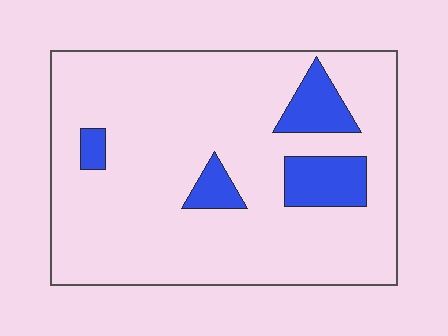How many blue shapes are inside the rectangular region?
4.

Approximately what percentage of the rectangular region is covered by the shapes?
Approximately 15%.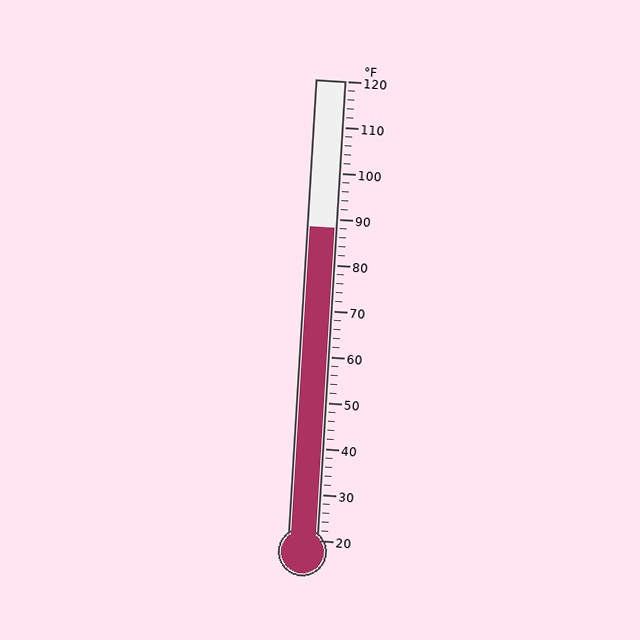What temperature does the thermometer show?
The thermometer shows approximately 88°F.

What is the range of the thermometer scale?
The thermometer scale ranges from 20°F to 120°F.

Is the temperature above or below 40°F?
The temperature is above 40°F.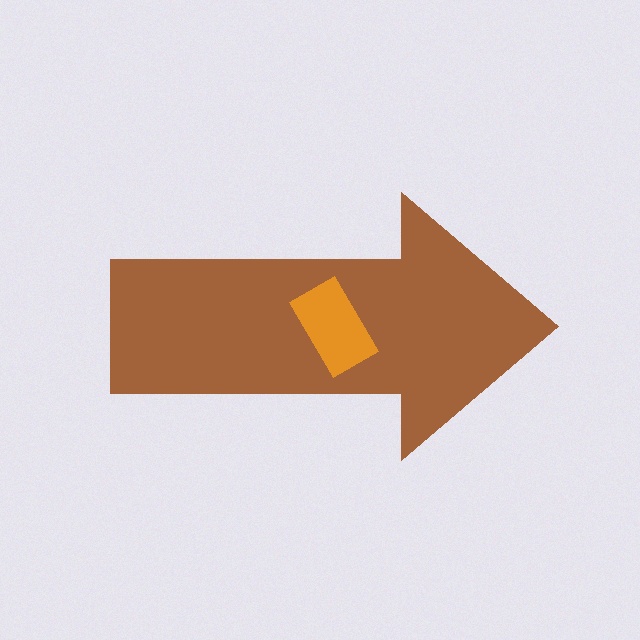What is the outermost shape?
The brown arrow.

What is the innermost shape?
The orange rectangle.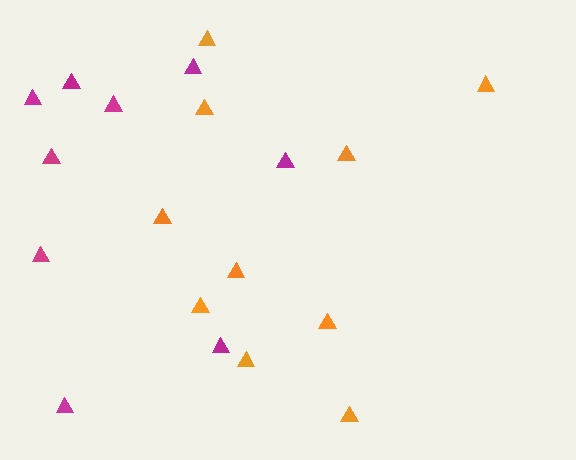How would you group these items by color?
There are 2 groups: one group of magenta triangles (9) and one group of orange triangles (10).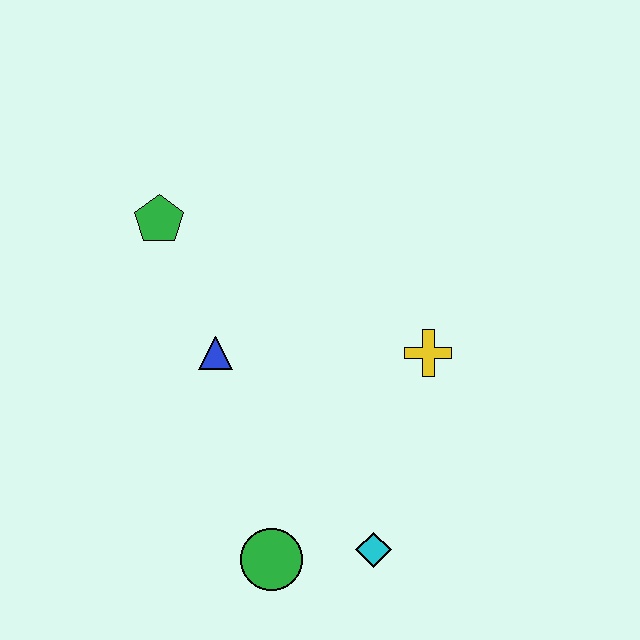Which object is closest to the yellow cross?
The cyan diamond is closest to the yellow cross.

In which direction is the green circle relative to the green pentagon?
The green circle is below the green pentagon.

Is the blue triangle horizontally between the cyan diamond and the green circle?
No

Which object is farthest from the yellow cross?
The green pentagon is farthest from the yellow cross.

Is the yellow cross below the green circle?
No